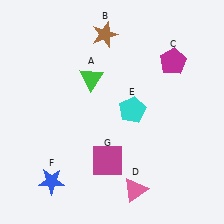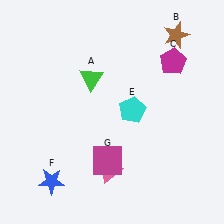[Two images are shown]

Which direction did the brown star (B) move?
The brown star (B) moved right.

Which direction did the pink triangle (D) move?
The pink triangle (D) moved left.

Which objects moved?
The objects that moved are: the brown star (B), the pink triangle (D).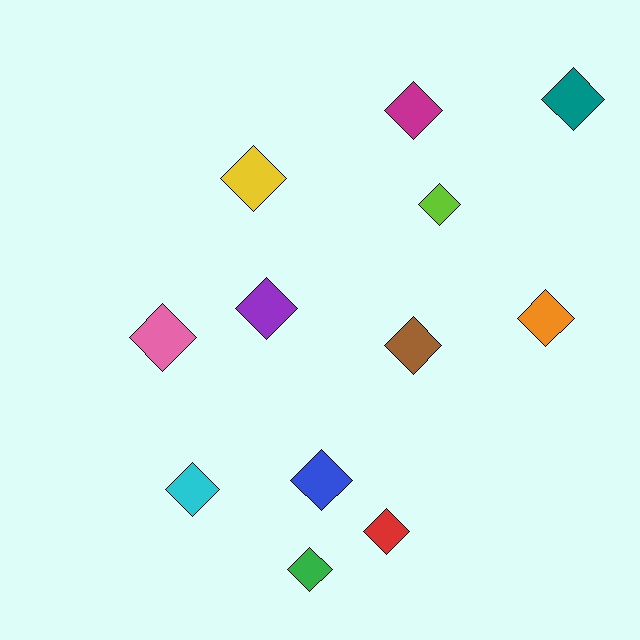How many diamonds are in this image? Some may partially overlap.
There are 12 diamonds.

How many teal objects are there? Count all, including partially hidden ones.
There is 1 teal object.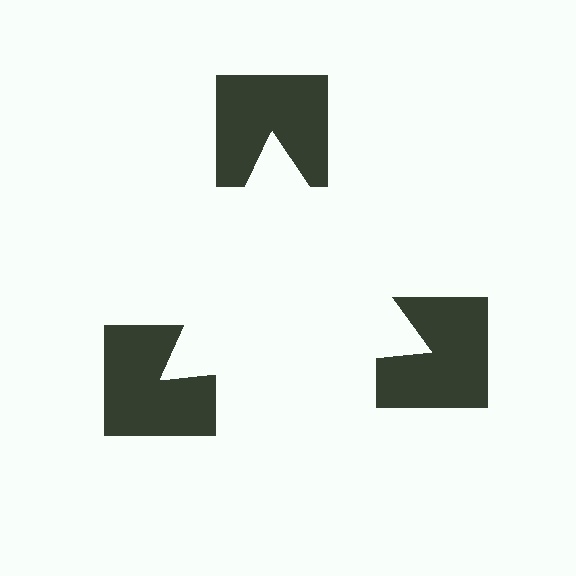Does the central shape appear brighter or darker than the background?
It typically appears slightly brighter than the background, even though no actual brightness change is drawn.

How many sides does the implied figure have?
3 sides.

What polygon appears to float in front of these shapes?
An illusory triangle — its edges are inferred from the aligned wedge cuts in the notched squares, not physically drawn.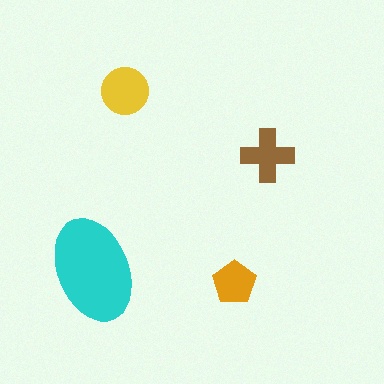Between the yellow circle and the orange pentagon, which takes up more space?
The yellow circle.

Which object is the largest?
The cyan ellipse.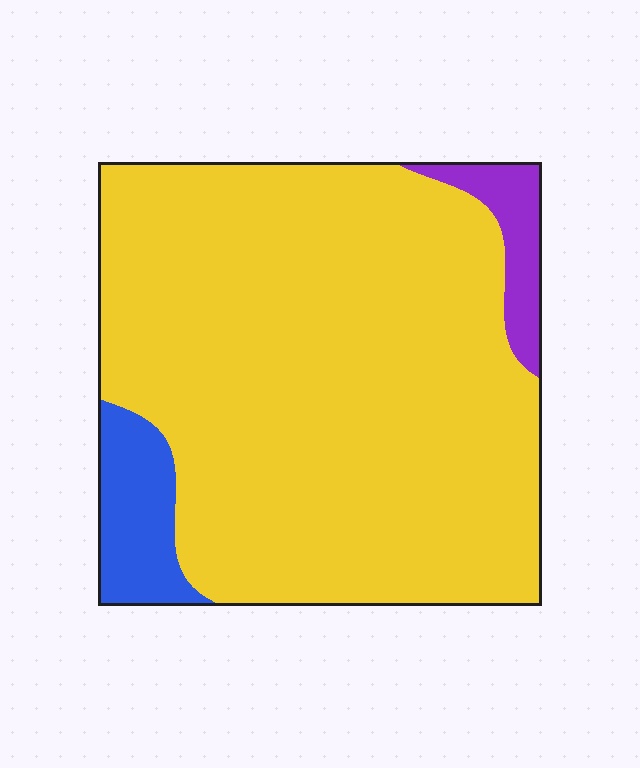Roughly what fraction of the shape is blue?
Blue takes up about one tenth (1/10) of the shape.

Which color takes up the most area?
Yellow, at roughly 85%.